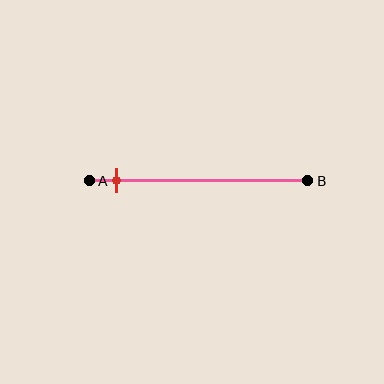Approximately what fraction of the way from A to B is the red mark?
The red mark is approximately 10% of the way from A to B.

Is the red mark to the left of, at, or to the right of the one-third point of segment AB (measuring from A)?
The red mark is to the left of the one-third point of segment AB.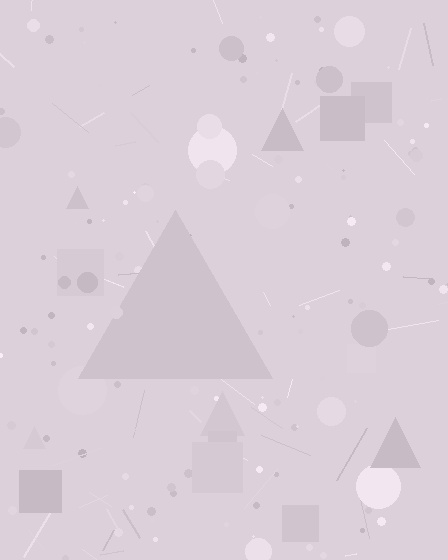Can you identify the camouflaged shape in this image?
The camouflaged shape is a triangle.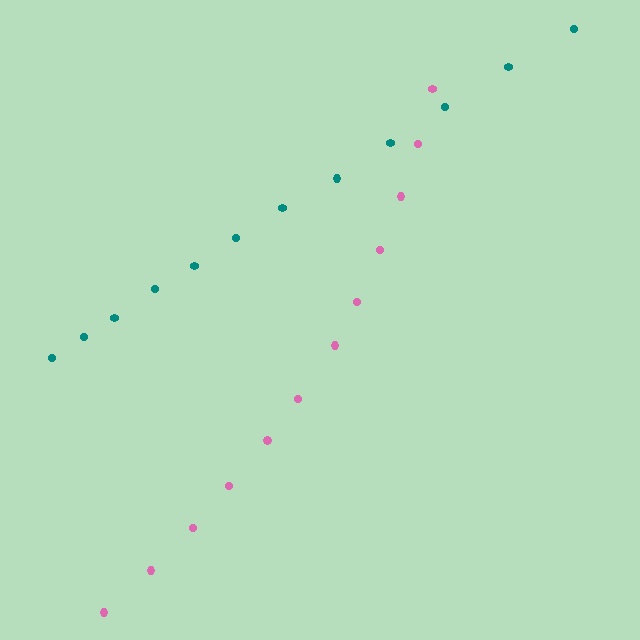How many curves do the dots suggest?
There are 2 distinct paths.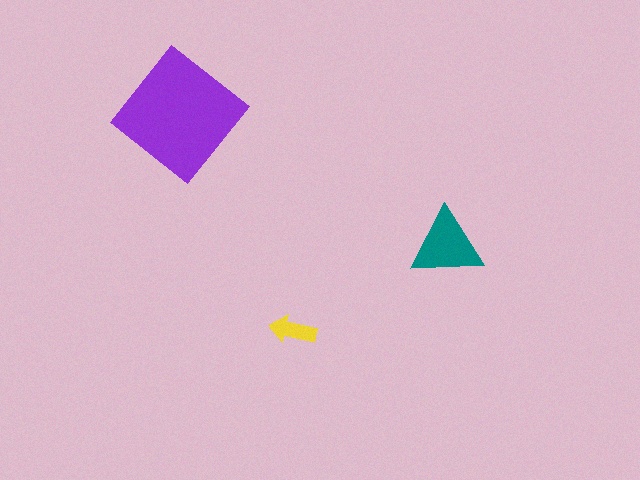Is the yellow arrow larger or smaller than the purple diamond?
Smaller.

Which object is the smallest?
The yellow arrow.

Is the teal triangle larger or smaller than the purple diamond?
Smaller.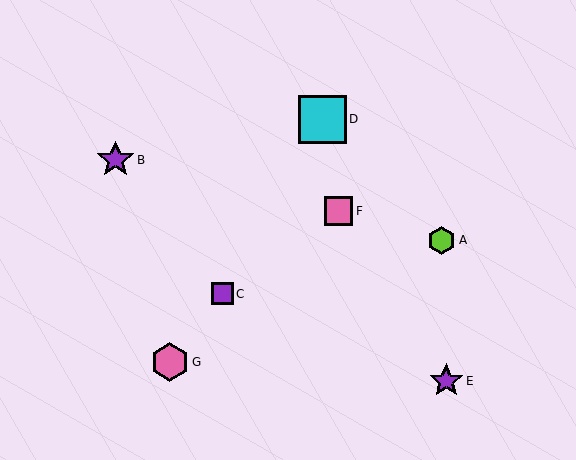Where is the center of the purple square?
The center of the purple square is at (223, 294).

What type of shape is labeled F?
Shape F is a pink square.